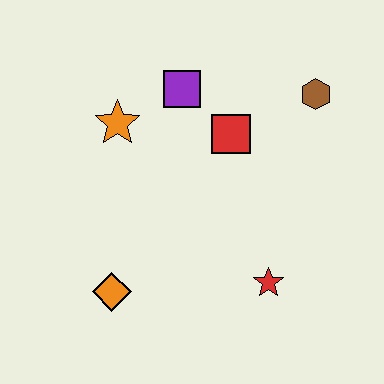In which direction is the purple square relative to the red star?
The purple square is above the red star.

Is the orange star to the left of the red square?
Yes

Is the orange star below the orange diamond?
No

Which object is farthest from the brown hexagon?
The orange diamond is farthest from the brown hexagon.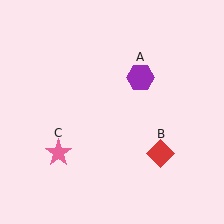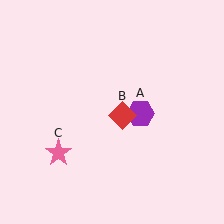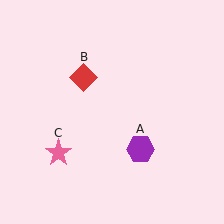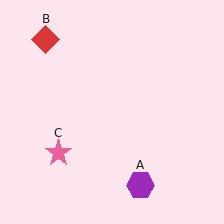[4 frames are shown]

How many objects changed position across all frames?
2 objects changed position: purple hexagon (object A), red diamond (object B).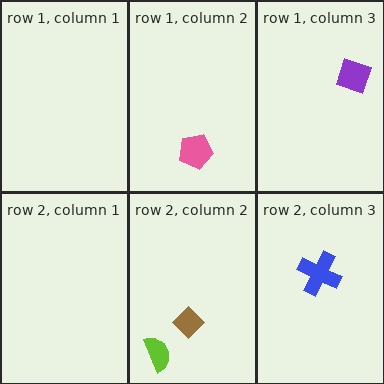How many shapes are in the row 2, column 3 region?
1.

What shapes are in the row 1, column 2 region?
The pink pentagon.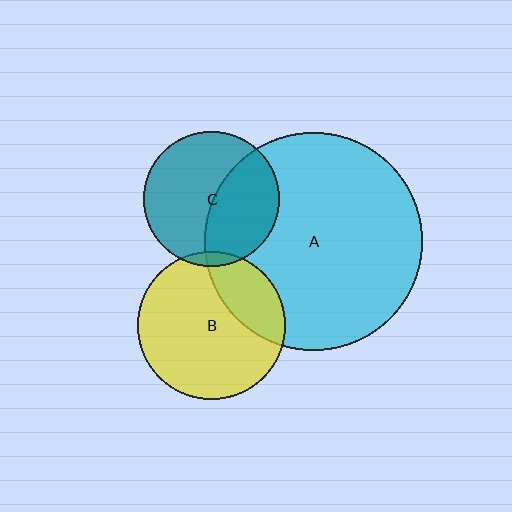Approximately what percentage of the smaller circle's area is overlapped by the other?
Approximately 5%.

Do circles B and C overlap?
Yes.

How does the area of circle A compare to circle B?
Approximately 2.2 times.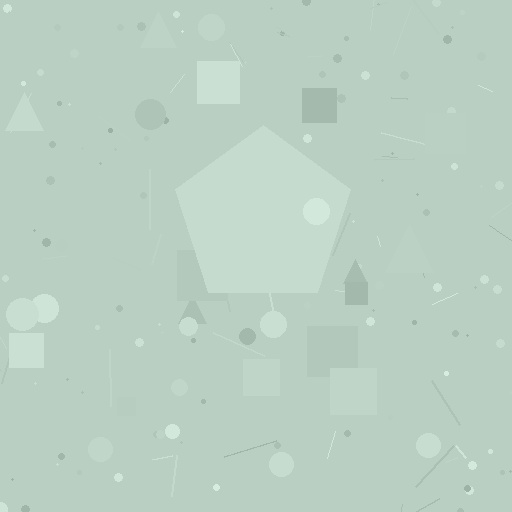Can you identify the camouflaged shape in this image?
The camouflaged shape is a pentagon.